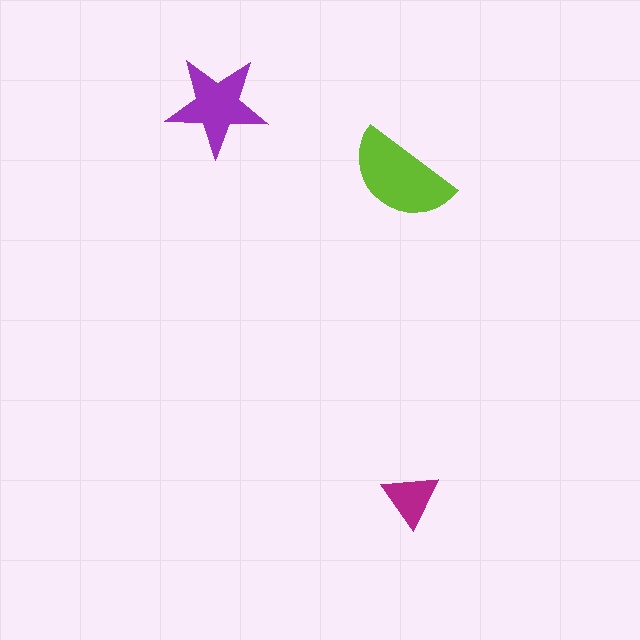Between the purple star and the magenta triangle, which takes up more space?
The purple star.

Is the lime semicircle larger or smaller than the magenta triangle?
Larger.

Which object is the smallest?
The magenta triangle.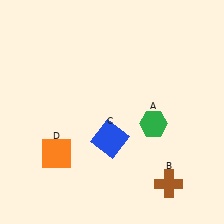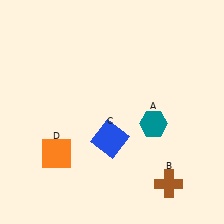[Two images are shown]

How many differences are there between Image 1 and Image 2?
There is 1 difference between the two images.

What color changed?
The hexagon (A) changed from green in Image 1 to teal in Image 2.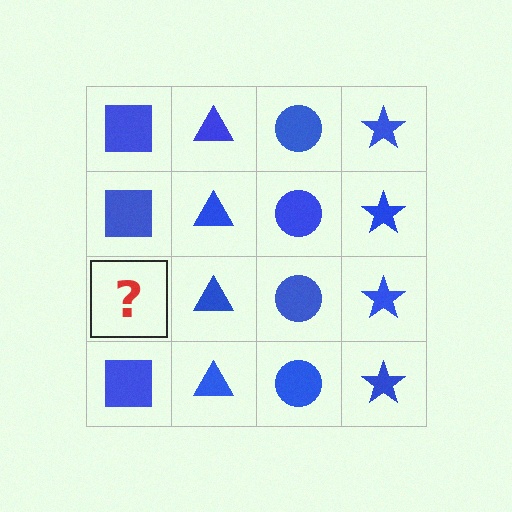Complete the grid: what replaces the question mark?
The question mark should be replaced with a blue square.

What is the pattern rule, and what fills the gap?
The rule is that each column has a consistent shape. The gap should be filled with a blue square.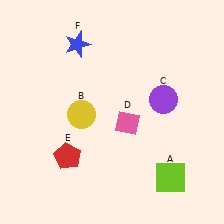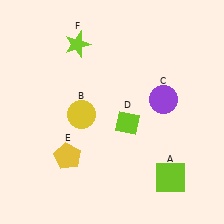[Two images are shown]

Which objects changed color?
D changed from pink to lime. E changed from red to yellow. F changed from blue to lime.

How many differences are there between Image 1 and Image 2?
There are 3 differences between the two images.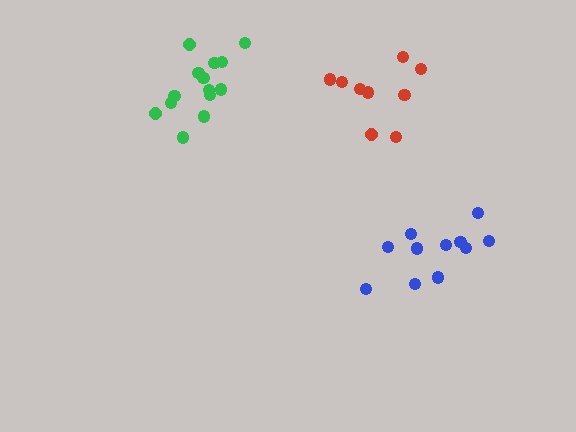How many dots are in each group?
Group 1: 9 dots, Group 2: 11 dots, Group 3: 14 dots (34 total).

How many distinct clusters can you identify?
There are 3 distinct clusters.